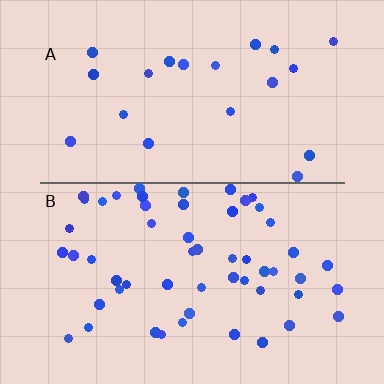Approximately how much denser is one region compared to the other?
Approximately 2.6× — region B over region A.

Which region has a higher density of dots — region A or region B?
B (the bottom).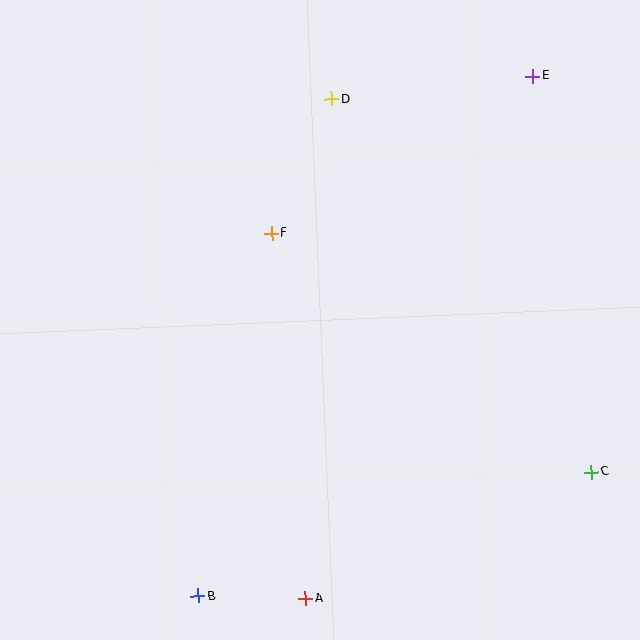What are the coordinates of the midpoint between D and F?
The midpoint between D and F is at (302, 166).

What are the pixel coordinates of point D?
Point D is at (332, 99).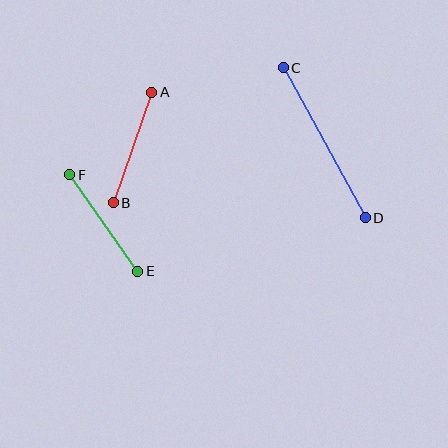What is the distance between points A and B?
The distance is approximately 117 pixels.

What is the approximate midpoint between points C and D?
The midpoint is at approximately (324, 143) pixels.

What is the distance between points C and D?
The distance is approximately 171 pixels.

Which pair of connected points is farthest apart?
Points C and D are farthest apart.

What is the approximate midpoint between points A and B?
The midpoint is at approximately (133, 147) pixels.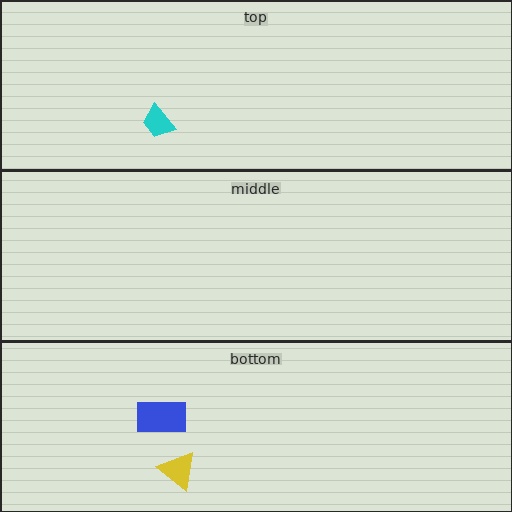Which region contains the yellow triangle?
The bottom region.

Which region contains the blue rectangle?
The bottom region.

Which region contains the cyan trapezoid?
The top region.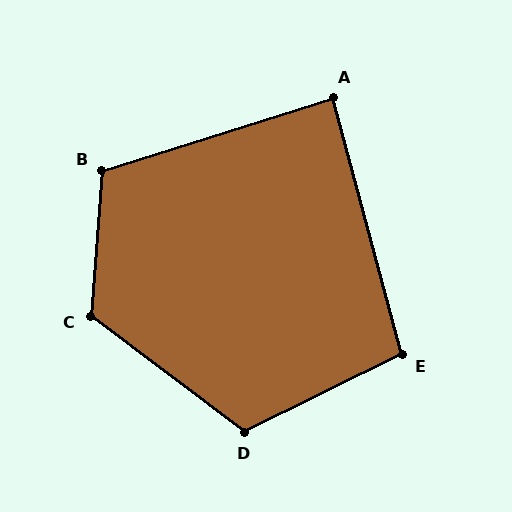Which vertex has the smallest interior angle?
A, at approximately 87 degrees.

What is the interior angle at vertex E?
Approximately 101 degrees (obtuse).